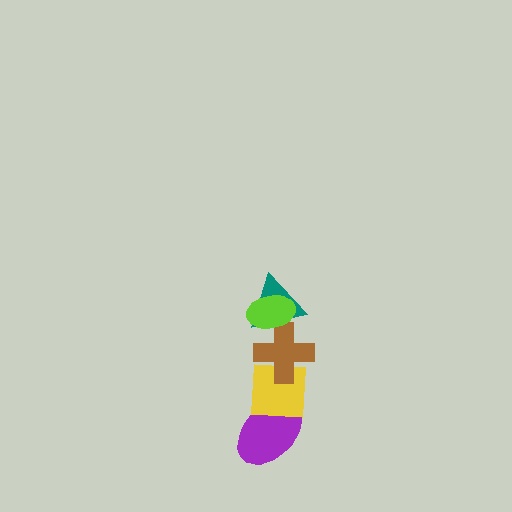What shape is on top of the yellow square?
The brown cross is on top of the yellow square.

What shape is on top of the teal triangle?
The lime ellipse is on top of the teal triangle.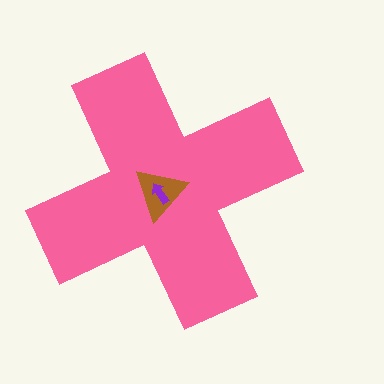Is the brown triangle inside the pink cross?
Yes.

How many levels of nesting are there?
3.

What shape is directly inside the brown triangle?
The purple arrow.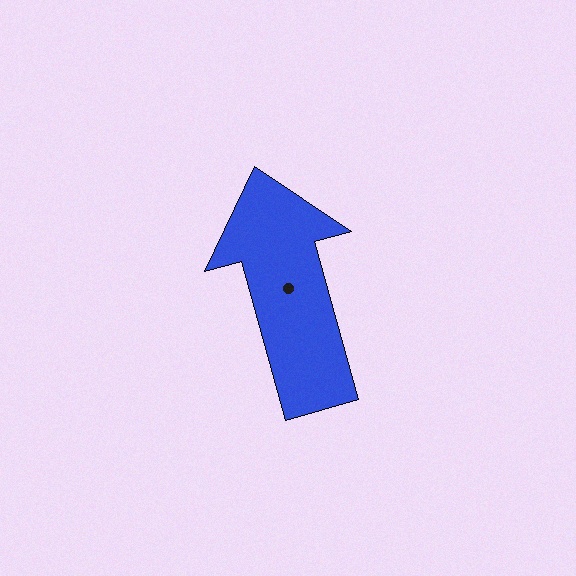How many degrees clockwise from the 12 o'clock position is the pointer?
Approximately 345 degrees.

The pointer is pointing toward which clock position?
Roughly 11 o'clock.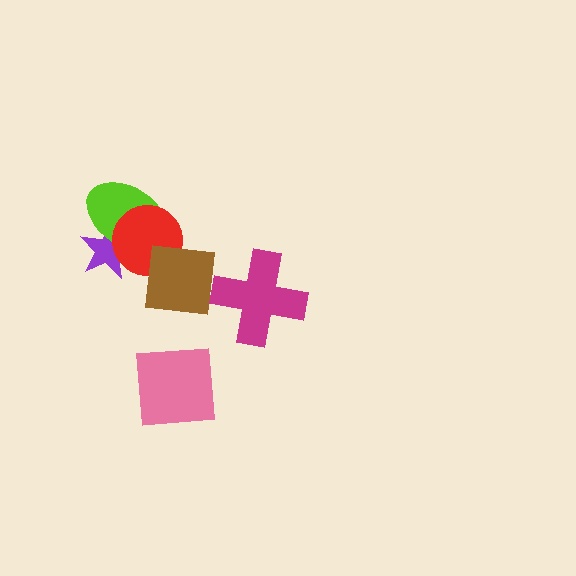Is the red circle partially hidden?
Yes, it is partially covered by another shape.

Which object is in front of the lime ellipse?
The red circle is in front of the lime ellipse.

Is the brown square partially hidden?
Yes, it is partially covered by another shape.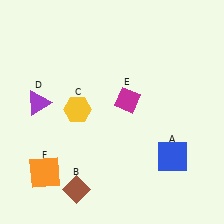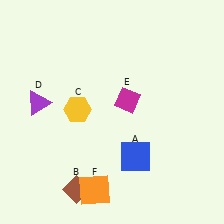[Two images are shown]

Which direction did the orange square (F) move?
The orange square (F) moved right.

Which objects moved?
The objects that moved are: the blue square (A), the orange square (F).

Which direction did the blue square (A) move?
The blue square (A) moved left.